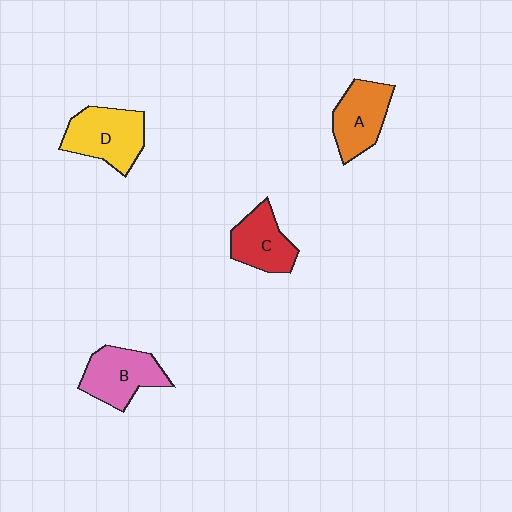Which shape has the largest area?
Shape D (yellow).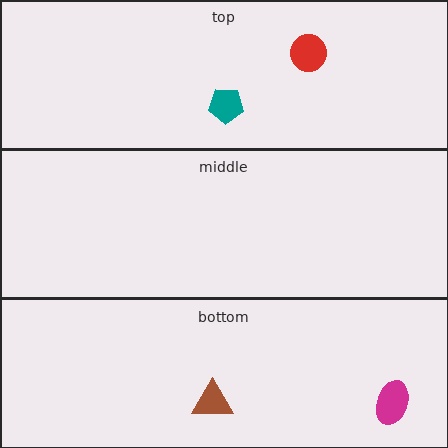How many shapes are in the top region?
2.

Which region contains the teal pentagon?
The top region.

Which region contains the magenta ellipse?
The bottom region.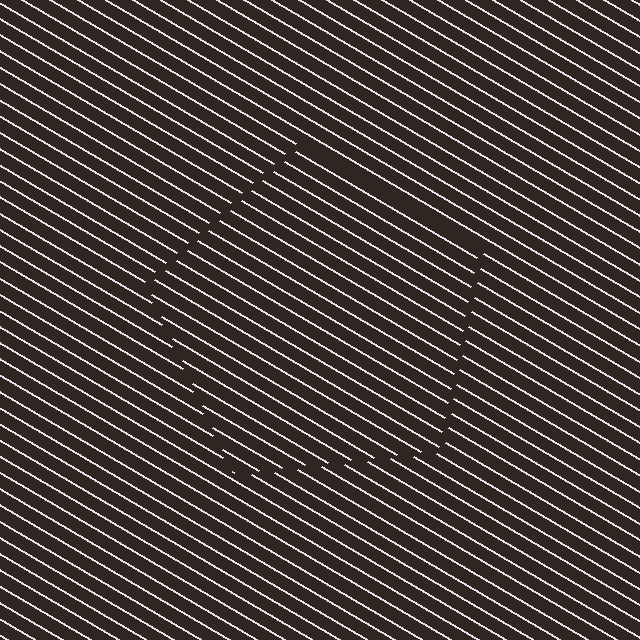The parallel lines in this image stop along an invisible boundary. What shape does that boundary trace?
An illusory pentagon. The interior of the shape contains the same grating, shifted by half a period — the contour is defined by the phase discontinuity where line-ends from the inner and outer gratings abut.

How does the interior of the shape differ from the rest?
The interior of the shape contains the same grating, shifted by half a period — the contour is defined by the phase discontinuity where line-ends from the inner and outer gratings abut.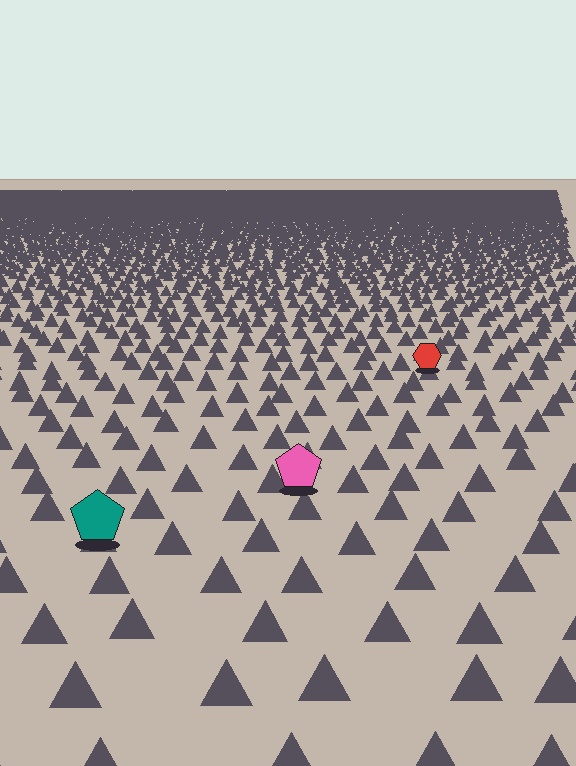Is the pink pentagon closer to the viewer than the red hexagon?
Yes. The pink pentagon is closer — you can tell from the texture gradient: the ground texture is coarser near it.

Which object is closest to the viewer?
The teal pentagon is closest. The texture marks near it are larger and more spread out.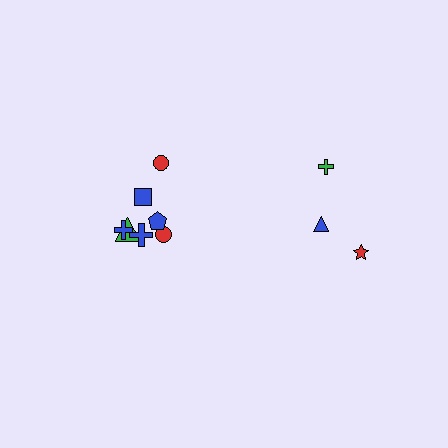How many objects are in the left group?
There are 7 objects.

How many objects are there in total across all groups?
There are 10 objects.